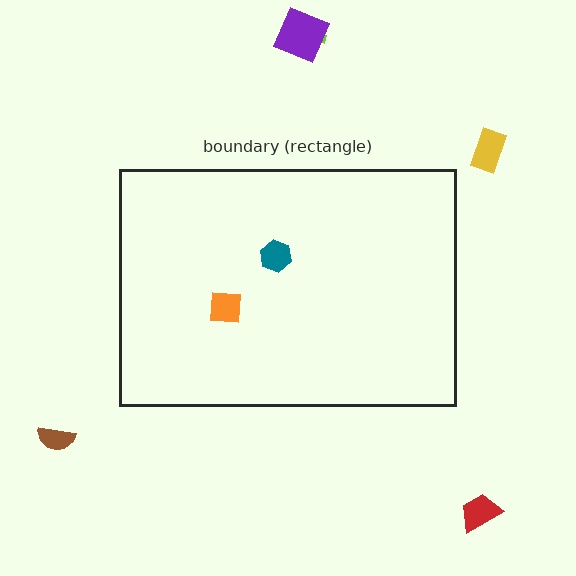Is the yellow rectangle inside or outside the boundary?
Outside.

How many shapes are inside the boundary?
2 inside, 5 outside.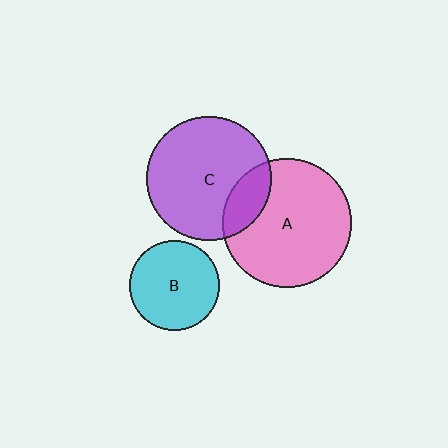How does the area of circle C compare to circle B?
Approximately 1.9 times.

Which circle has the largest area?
Circle A (pink).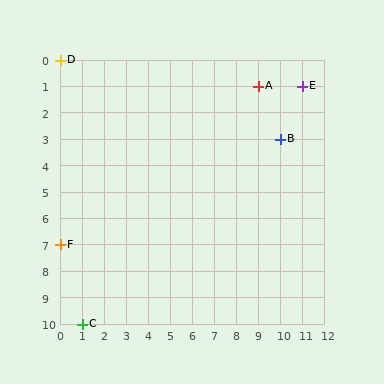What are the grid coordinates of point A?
Point A is at grid coordinates (9, 1).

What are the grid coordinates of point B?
Point B is at grid coordinates (10, 3).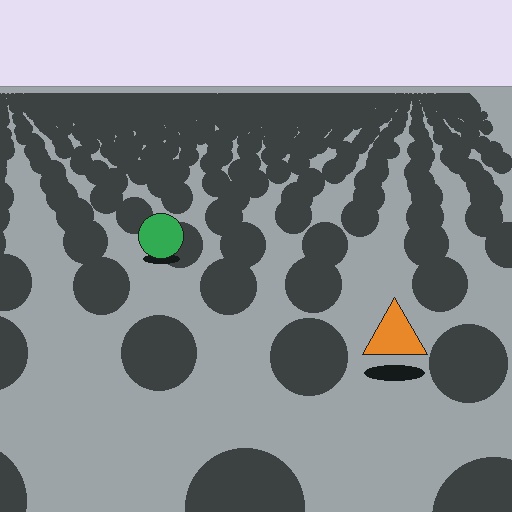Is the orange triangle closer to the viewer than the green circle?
Yes. The orange triangle is closer — you can tell from the texture gradient: the ground texture is coarser near it.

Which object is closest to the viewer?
The orange triangle is closest. The texture marks near it are larger and more spread out.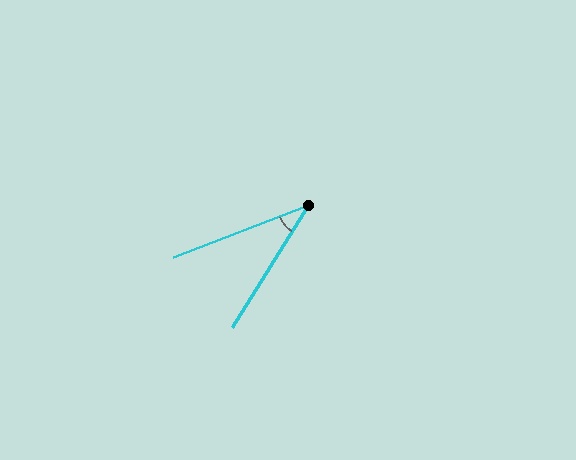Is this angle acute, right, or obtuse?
It is acute.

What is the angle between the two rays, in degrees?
Approximately 37 degrees.